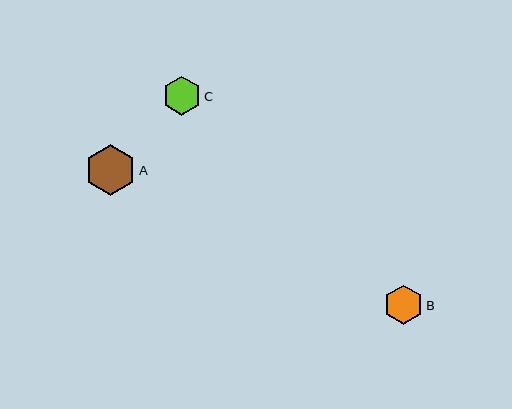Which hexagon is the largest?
Hexagon A is the largest with a size of approximately 50 pixels.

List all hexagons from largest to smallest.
From largest to smallest: A, B, C.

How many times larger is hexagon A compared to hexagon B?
Hexagon A is approximately 1.3 times the size of hexagon B.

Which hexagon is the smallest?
Hexagon C is the smallest with a size of approximately 39 pixels.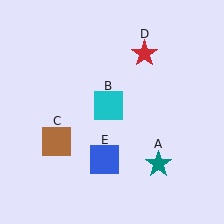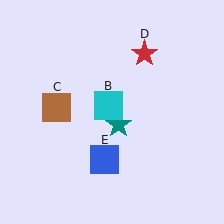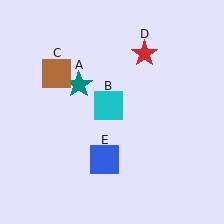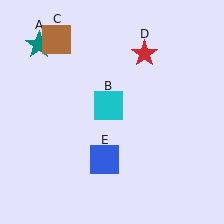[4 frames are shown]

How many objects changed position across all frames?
2 objects changed position: teal star (object A), brown square (object C).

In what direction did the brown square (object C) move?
The brown square (object C) moved up.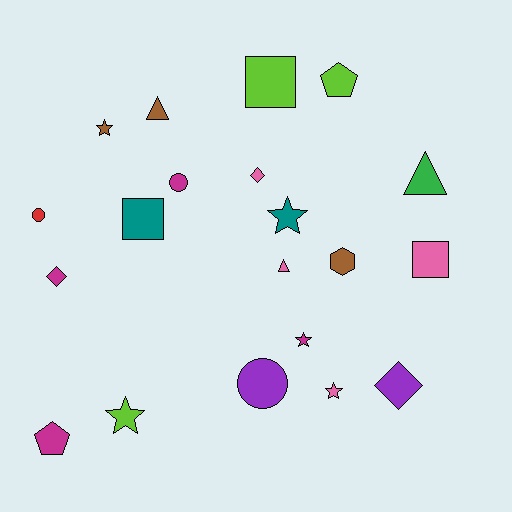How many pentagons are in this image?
There are 2 pentagons.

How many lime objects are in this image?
There are 3 lime objects.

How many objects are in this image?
There are 20 objects.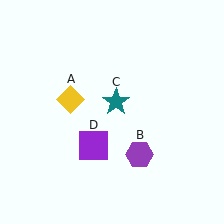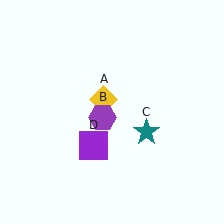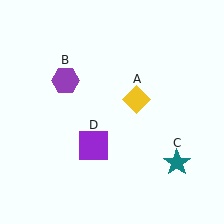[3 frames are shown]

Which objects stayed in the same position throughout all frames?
Purple square (object D) remained stationary.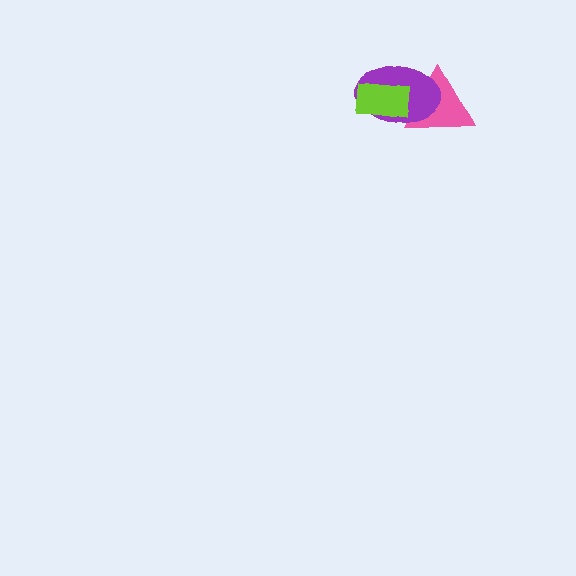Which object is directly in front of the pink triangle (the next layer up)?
The purple ellipse is directly in front of the pink triangle.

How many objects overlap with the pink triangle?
2 objects overlap with the pink triangle.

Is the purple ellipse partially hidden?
Yes, it is partially covered by another shape.